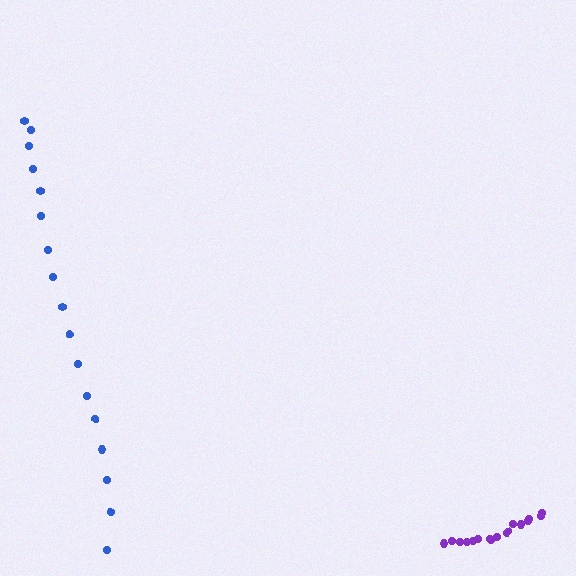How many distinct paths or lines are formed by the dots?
There are 2 distinct paths.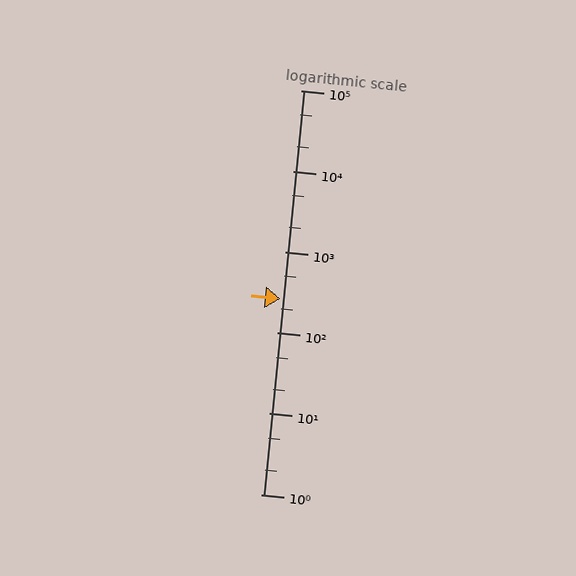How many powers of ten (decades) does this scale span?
The scale spans 5 decades, from 1 to 100000.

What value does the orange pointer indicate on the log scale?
The pointer indicates approximately 260.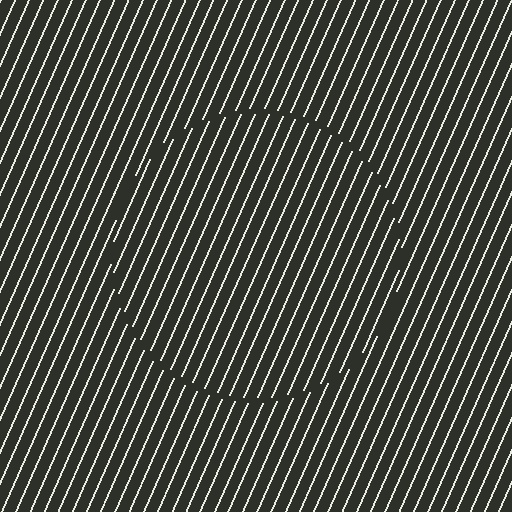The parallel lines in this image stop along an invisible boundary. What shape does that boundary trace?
An illusory circle. The interior of the shape contains the same grating, shifted by half a period — the contour is defined by the phase discontinuity where line-ends from the inner and outer gratings abut.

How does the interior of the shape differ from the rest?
The interior of the shape contains the same grating, shifted by half a period — the contour is defined by the phase discontinuity where line-ends from the inner and outer gratings abut.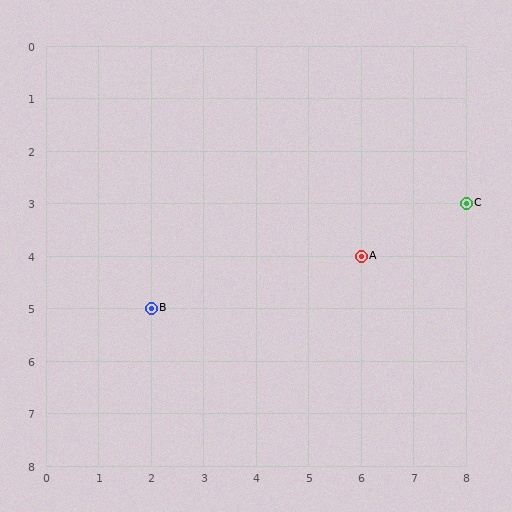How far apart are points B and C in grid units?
Points B and C are 6 columns and 2 rows apart (about 6.3 grid units diagonally).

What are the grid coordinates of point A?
Point A is at grid coordinates (6, 4).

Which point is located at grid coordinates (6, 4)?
Point A is at (6, 4).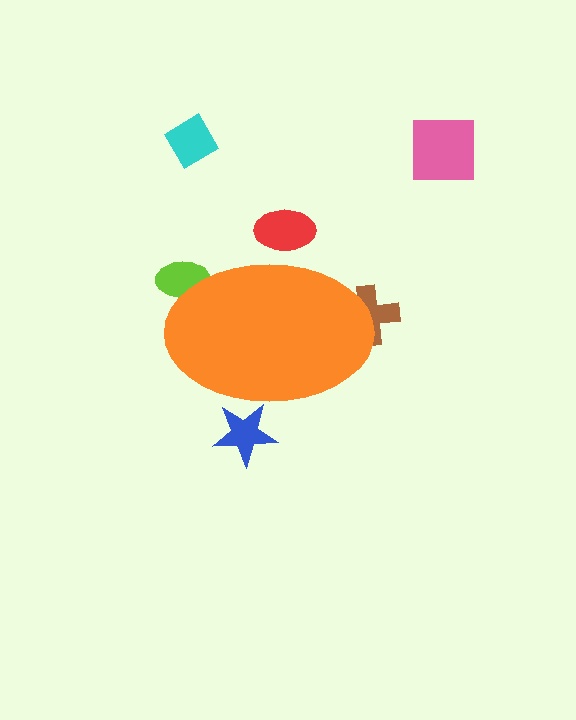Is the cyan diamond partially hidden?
No, the cyan diamond is fully visible.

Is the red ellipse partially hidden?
Yes, the red ellipse is partially hidden behind the orange ellipse.